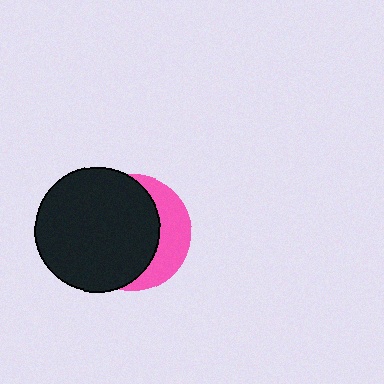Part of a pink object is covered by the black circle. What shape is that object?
It is a circle.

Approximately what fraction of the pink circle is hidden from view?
Roughly 68% of the pink circle is hidden behind the black circle.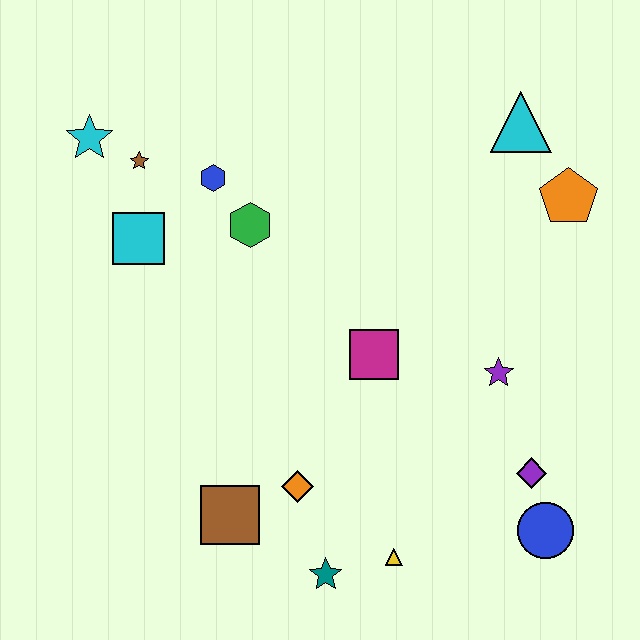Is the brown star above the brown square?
Yes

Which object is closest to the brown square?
The orange diamond is closest to the brown square.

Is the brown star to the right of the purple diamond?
No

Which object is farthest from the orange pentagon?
The cyan star is farthest from the orange pentagon.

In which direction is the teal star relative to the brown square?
The teal star is to the right of the brown square.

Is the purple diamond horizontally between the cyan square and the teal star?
No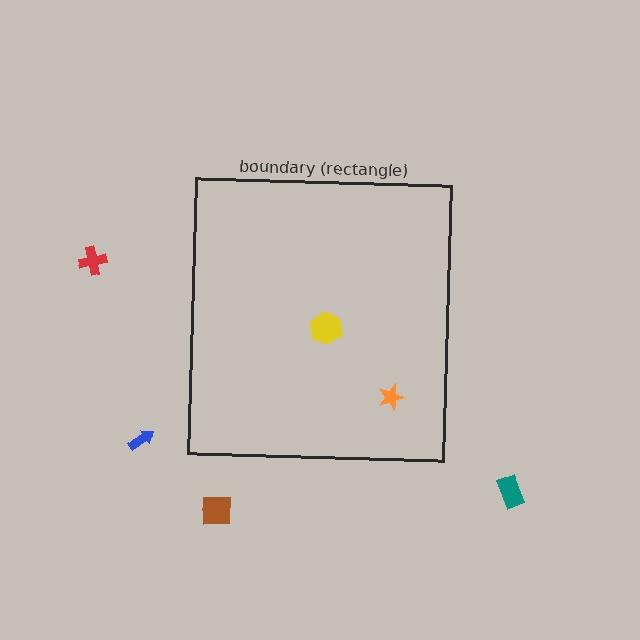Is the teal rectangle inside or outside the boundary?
Outside.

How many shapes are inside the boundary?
2 inside, 4 outside.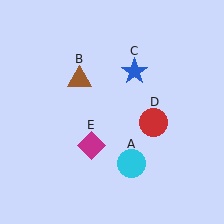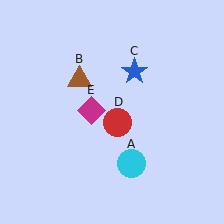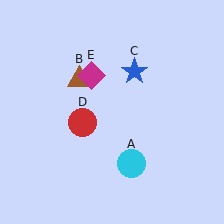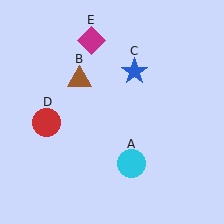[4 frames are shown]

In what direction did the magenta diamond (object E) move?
The magenta diamond (object E) moved up.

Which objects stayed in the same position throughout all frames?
Cyan circle (object A) and brown triangle (object B) and blue star (object C) remained stationary.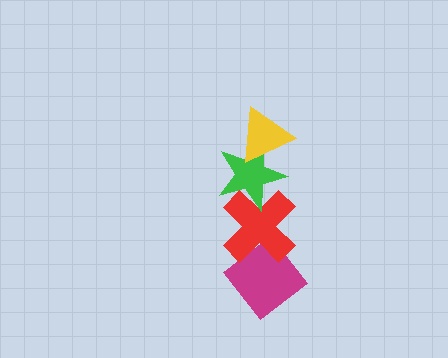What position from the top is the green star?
The green star is 2nd from the top.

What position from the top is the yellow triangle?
The yellow triangle is 1st from the top.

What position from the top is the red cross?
The red cross is 3rd from the top.